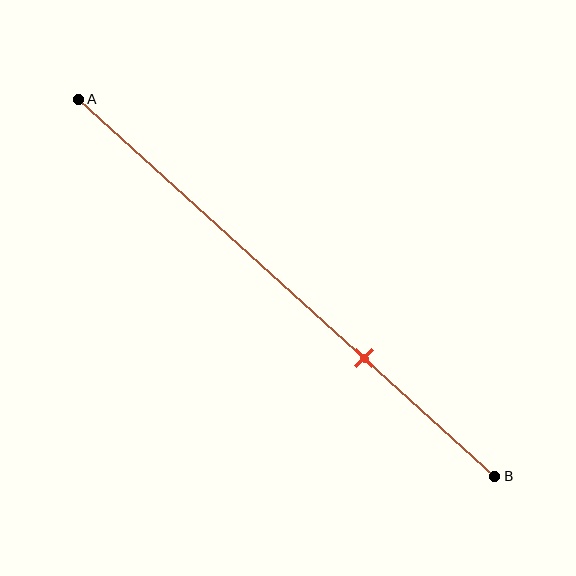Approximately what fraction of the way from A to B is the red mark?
The red mark is approximately 70% of the way from A to B.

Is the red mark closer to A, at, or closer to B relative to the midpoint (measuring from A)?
The red mark is closer to point B than the midpoint of segment AB.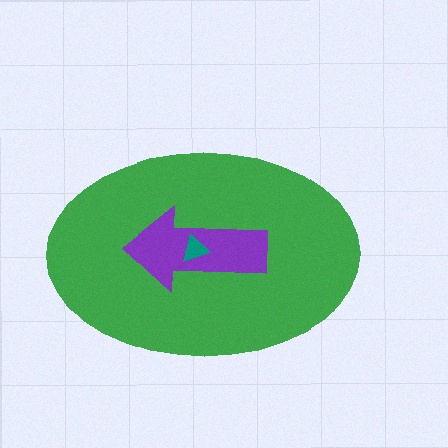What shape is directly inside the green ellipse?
The purple arrow.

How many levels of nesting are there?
3.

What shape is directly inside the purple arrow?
The teal triangle.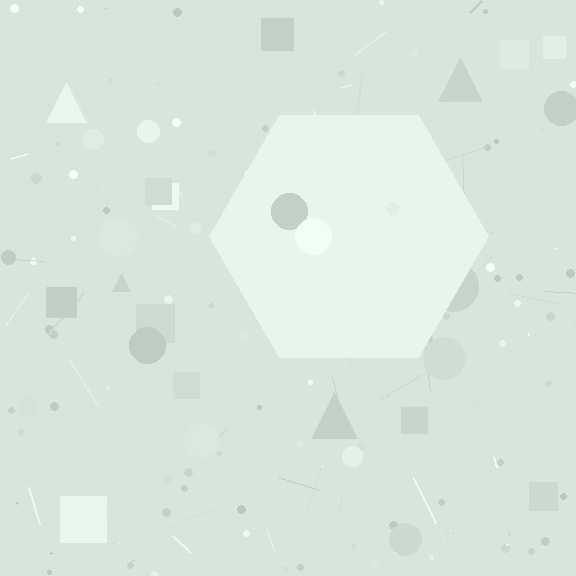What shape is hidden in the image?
A hexagon is hidden in the image.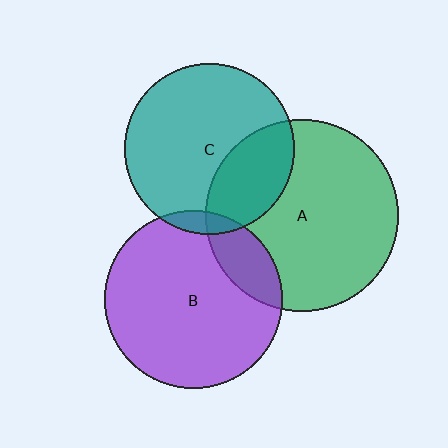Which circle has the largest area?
Circle A (green).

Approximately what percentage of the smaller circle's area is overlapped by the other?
Approximately 15%.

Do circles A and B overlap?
Yes.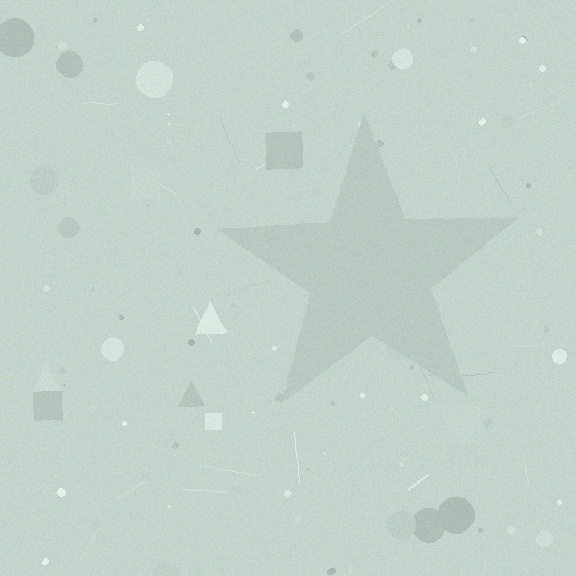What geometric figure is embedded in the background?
A star is embedded in the background.